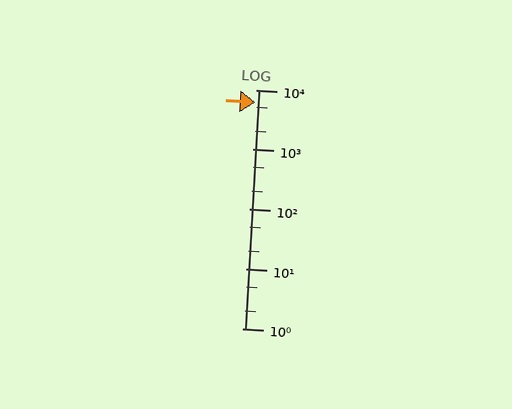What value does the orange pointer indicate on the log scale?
The pointer indicates approximately 6200.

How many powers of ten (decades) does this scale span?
The scale spans 4 decades, from 1 to 10000.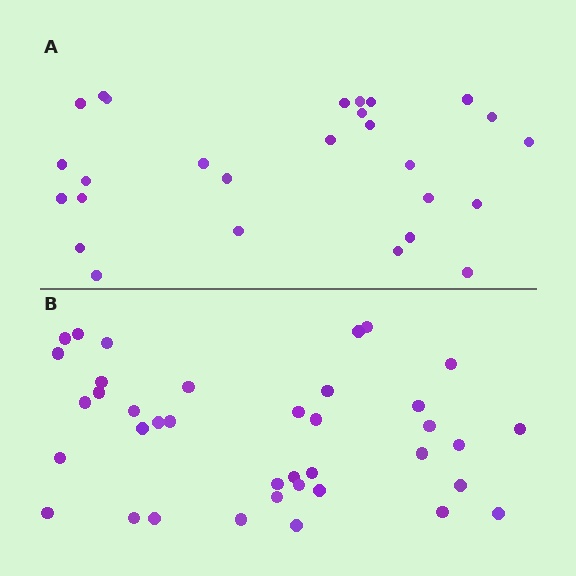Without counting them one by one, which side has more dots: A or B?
Region B (the bottom region) has more dots.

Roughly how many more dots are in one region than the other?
Region B has roughly 12 or so more dots than region A.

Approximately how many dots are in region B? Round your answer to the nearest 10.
About 40 dots. (The exact count is 38, which rounds to 40.)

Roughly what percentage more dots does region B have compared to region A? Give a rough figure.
About 40% more.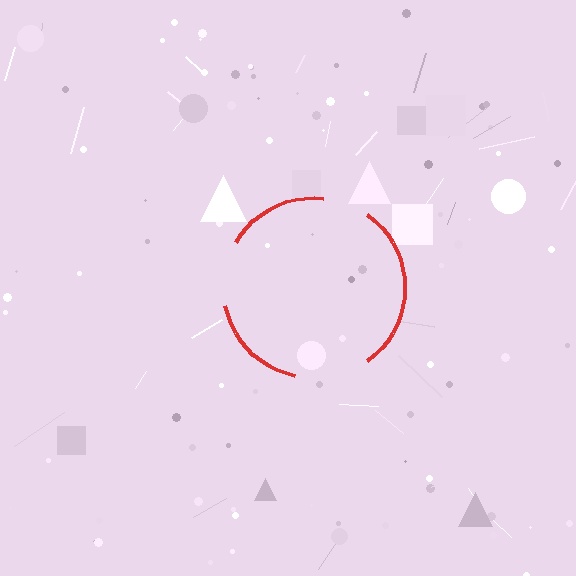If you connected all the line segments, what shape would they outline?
They would outline a circle.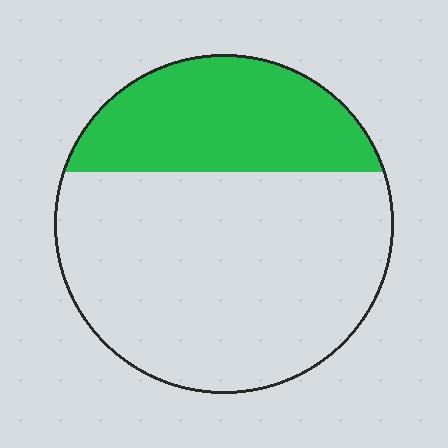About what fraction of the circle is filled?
About one third (1/3).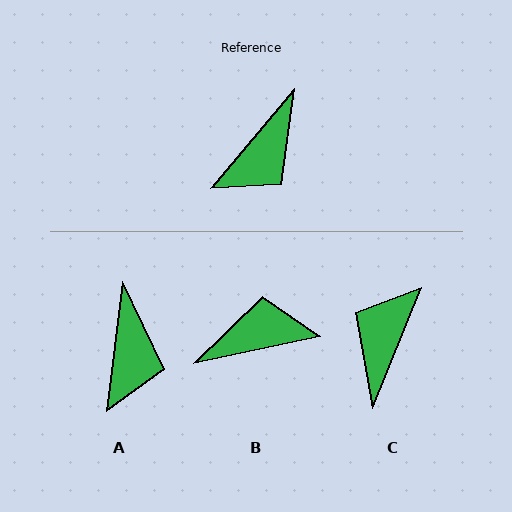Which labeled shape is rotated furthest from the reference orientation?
C, about 162 degrees away.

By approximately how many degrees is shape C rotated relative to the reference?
Approximately 162 degrees clockwise.